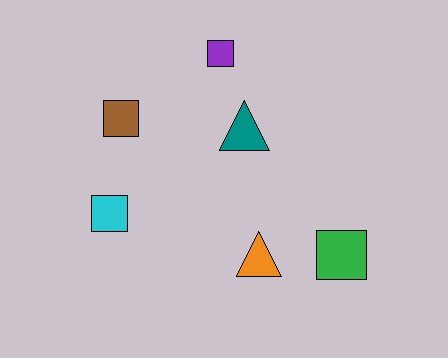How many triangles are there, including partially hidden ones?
There are 2 triangles.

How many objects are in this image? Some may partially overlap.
There are 6 objects.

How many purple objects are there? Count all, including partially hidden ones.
There is 1 purple object.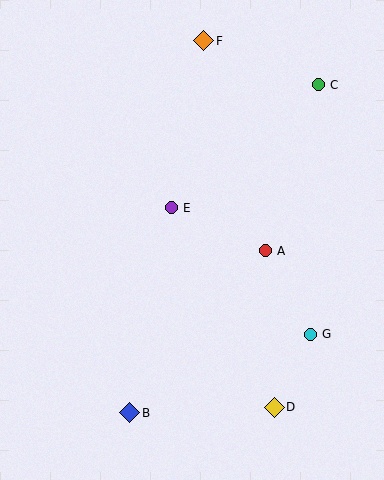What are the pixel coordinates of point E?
Point E is at (171, 208).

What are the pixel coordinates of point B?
Point B is at (130, 413).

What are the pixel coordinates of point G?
Point G is at (310, 334).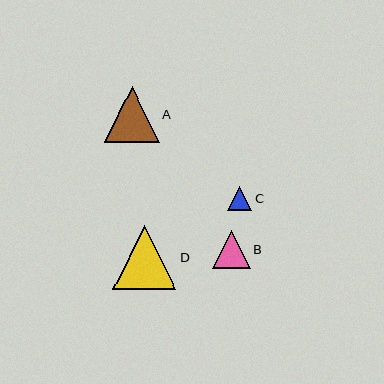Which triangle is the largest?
Triangle D is the largest with a size of approximately 64 pixels.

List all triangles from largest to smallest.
From largest to smallest: D, A, B, C.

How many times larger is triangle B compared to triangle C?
Triangle B is approximately 1.6 times the size of triangle C.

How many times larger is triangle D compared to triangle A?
Triangle D is approximately 1.2 times the size of triangle A.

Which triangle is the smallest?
Triangle C is the smallest with a size of approximately 24 pixels.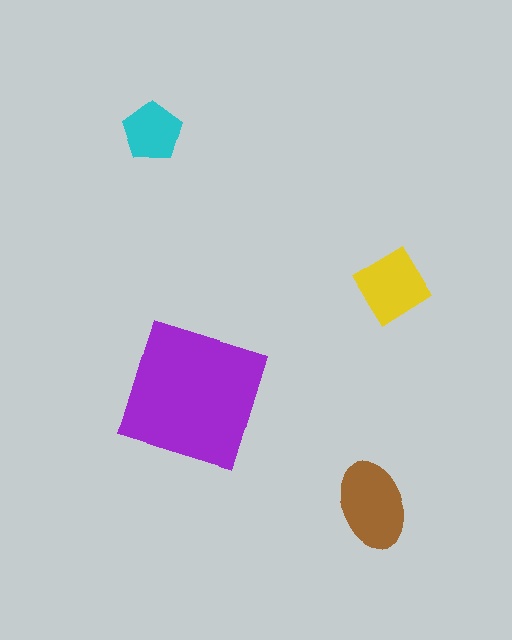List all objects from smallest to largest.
The cyan pentagon, the yellow diamond, the brown ellipse, the purple square.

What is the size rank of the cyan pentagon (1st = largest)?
4th.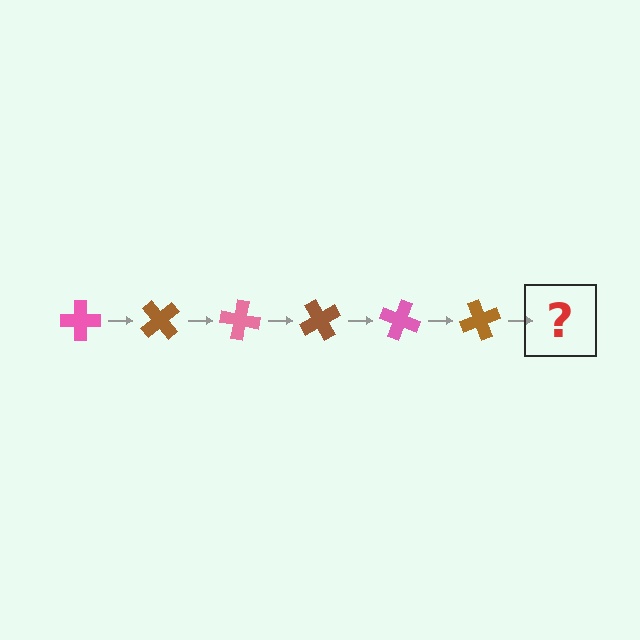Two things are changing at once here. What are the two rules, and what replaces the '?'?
The two rules are that it rotates 50 degrees each step and the color cycles through pink and brown. The '?' should be a pink cross, rotated 300 degrees from the start.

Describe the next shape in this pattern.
It should be a pink cross, rotated 300 degrees from the start.